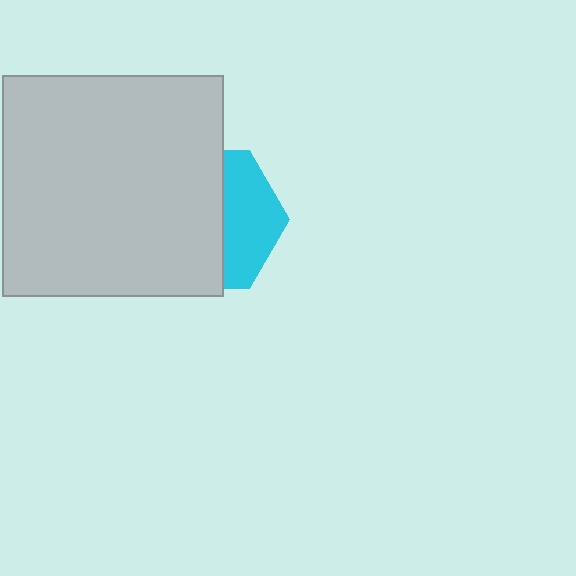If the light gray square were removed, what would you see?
You would see the complete cyan hexagon.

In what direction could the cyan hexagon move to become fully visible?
The cyan hexagon could move right. That would shift it out from behind the light gray square entirely.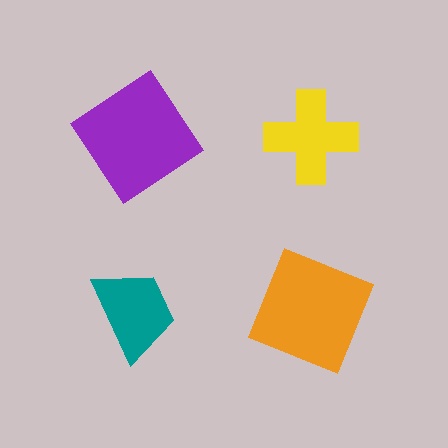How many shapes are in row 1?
2 shapes.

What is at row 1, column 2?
A yellow cross.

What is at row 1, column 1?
A purple diamond.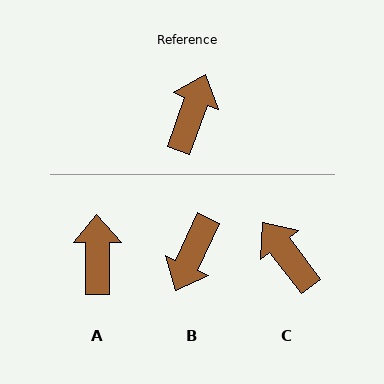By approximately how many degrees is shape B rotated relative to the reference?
Approximately 175 degrees counter-clockwise.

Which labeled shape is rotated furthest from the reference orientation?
B, about 175 degrees away.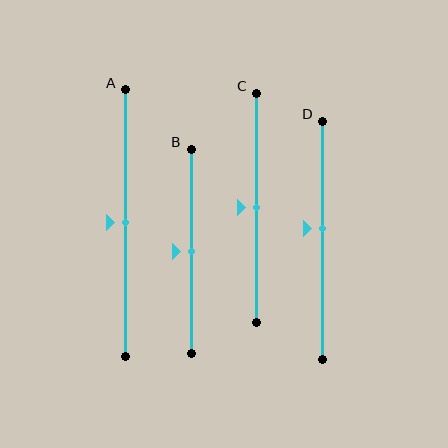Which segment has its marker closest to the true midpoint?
Segment A has its marker closest to the true midpoint.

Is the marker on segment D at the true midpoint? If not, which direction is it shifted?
No, the marker on segment D is shifted upward by about 5% of the segment length.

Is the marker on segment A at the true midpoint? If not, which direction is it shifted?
Yes, the marker on segment A is at the true midpoint.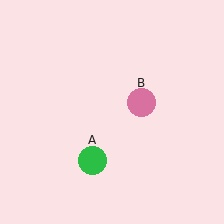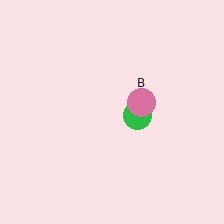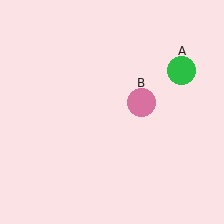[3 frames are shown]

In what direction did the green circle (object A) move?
The green circle (object A) moved up and to the right.